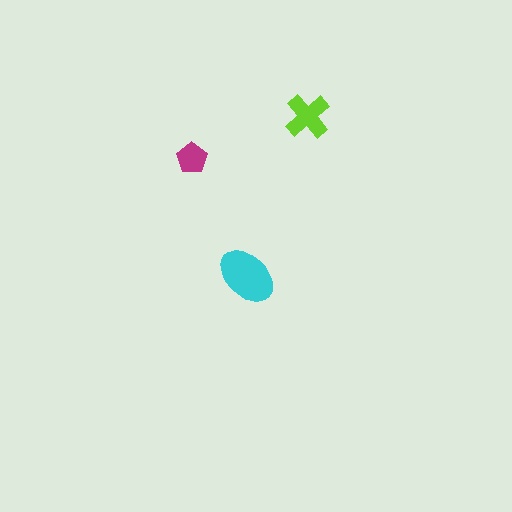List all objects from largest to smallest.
The cyan ellipse, the lime cross, the magenta pentagon.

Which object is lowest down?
The cyan ellipse is bottommost.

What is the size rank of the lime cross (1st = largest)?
2nd.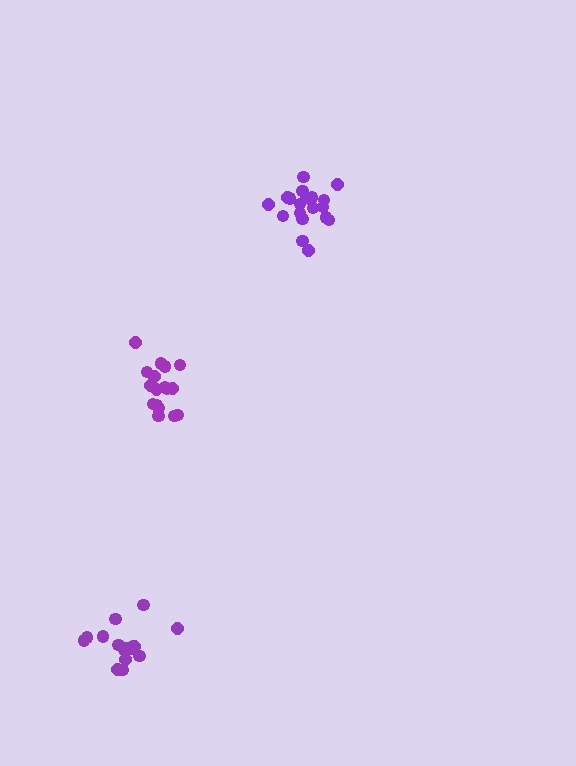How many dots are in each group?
Group 1: 20 dots, Group 2: 17 dots, Group 3: 17 dots (54 total).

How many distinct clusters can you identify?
There are 3 distinct clusters.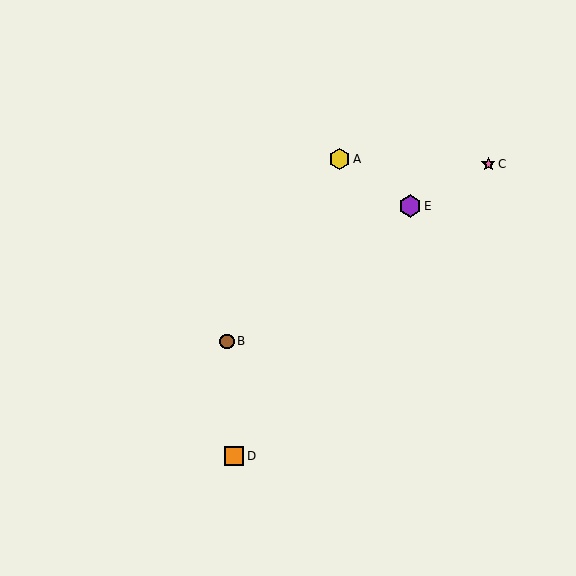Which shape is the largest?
The purple hexagon (labeled E) is the largest.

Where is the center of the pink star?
The center of the pink star is at (488, 164).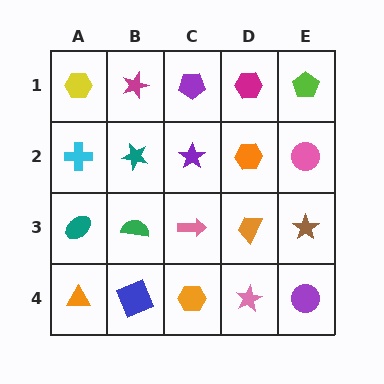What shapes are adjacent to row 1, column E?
A pink circle (row 2, column E), a magenta hexagon (row 1, column D).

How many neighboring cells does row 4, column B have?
3.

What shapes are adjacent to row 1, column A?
A cyan cross (row 2, column A), a magenta star (row 1, column B).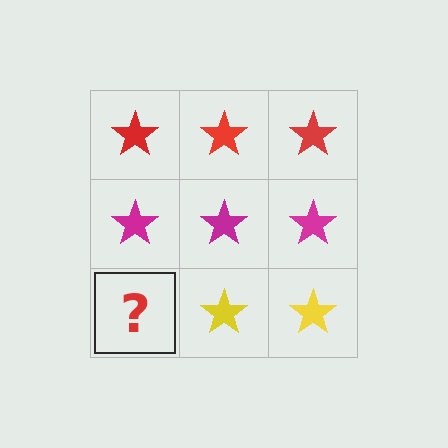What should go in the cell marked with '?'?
The missing cell should contain a yellow star.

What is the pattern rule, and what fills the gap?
The rule is that each row has a consistent color. The gap should be filled with a yellow star.